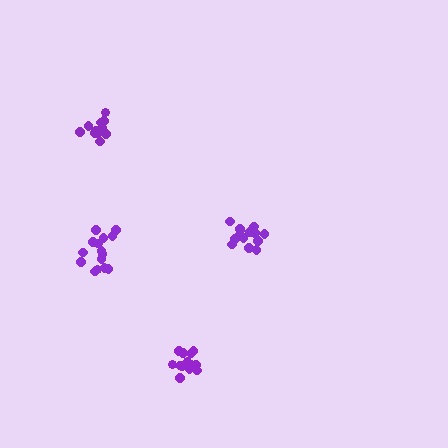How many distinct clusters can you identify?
There are 4 distinct clusters.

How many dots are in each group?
Group 1: 15 dots, Group 2: 13 dots, Group 3: 11 dots, Group 4: 16 dots (55 total).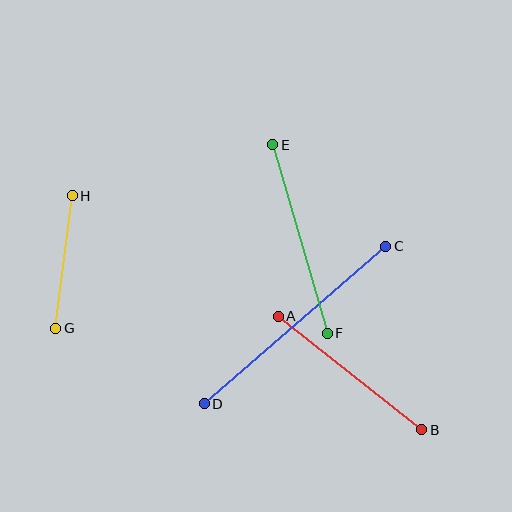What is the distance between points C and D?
The distance is approximately 240 pixels.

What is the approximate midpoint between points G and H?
The midpoint is at approximately (64, 262) pixels.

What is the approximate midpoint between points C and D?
The midpoint is at approximately (295, 325) pixels.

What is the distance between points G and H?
The distance is approximately 134 pixels.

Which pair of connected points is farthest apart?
Points C and D are farthest apart.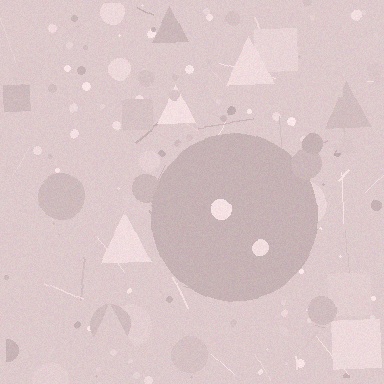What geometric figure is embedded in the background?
A circle is embedded in the background.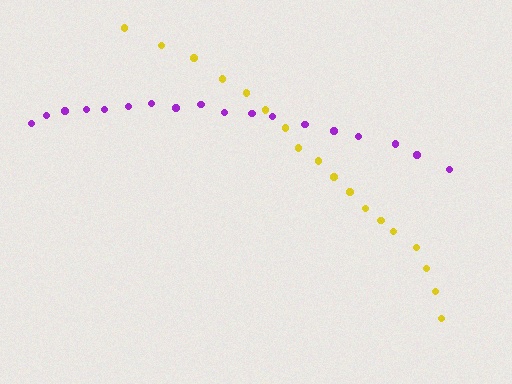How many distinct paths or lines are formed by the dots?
There are 2 distinct paths.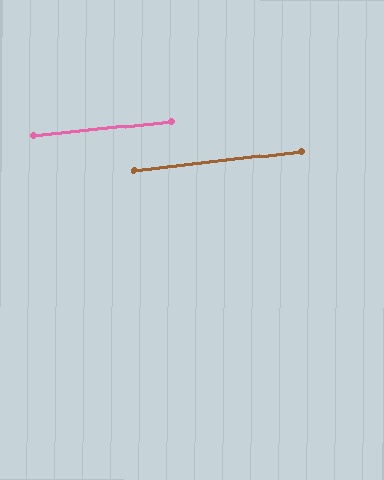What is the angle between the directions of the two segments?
Approximately 0 degrees.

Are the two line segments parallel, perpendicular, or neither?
Parallel — their directions differ by only 0.4°.